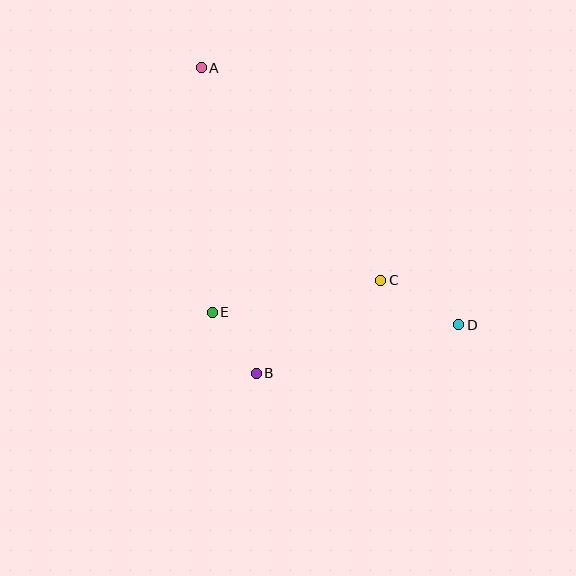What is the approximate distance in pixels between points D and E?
The distance between D and E is approximately 247 pixels.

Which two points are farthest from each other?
Points A and D are farthest from each other.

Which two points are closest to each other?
Points B and E are closest to each other.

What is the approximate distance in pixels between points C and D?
The distance between C and D is approximately 90 pixels.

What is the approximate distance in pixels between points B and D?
The distance between B and D is approximately 208 pixels.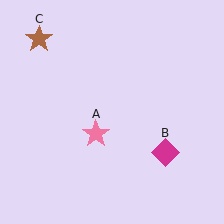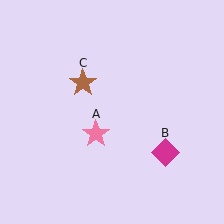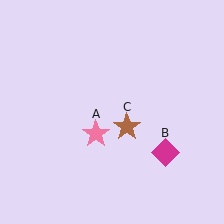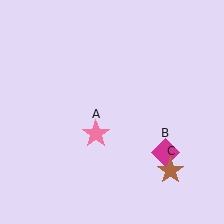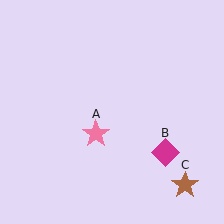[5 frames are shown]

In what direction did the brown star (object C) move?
The brown star (object C) moved down and to the right.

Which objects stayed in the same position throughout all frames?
Pink star (object A) and magenta diamond (object B) remained stationary.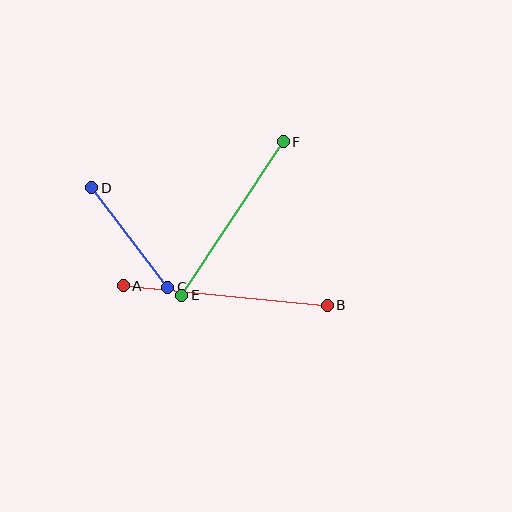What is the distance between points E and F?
The distance is approximately 184 pixels.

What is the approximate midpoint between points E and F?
The midpoint is at approximately (233, 218) pixels.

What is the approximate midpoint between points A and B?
The midpoint is at approximately (225, 296) pixels.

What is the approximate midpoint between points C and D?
The midpoint is at approximately (130, 238) pixels.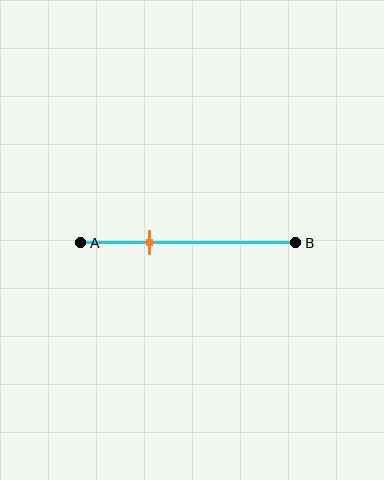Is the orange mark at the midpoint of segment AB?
No, the mark is at about 30% from A, not at the 50% midpoint.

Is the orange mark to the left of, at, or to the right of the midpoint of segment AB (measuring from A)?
The orange mark is to the left of the midpoint of segment AB.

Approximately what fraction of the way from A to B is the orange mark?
The orange mark is approximately 30% of the way from A to B.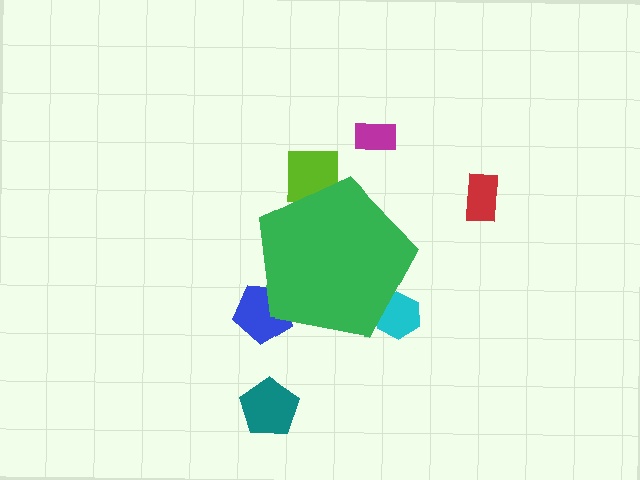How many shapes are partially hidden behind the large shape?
3 shapes are partially hidden.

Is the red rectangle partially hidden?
No, the red rectangle is fully visible.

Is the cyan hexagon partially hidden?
Yes, the cyan hexagon is partially hidden behind the green pentagon.